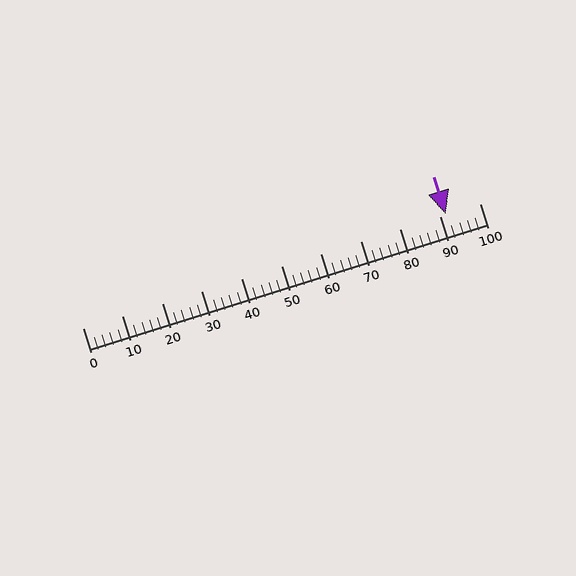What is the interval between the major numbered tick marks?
The major tick marks are spaced 10 units apart.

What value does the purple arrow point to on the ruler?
The purple arrow points to approximately 91.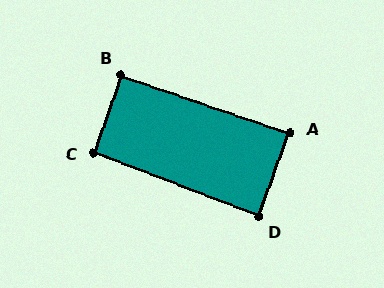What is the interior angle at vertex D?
Approximately 89 degrees (approximately right).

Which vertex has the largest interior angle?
C, at approximately 91 degrees.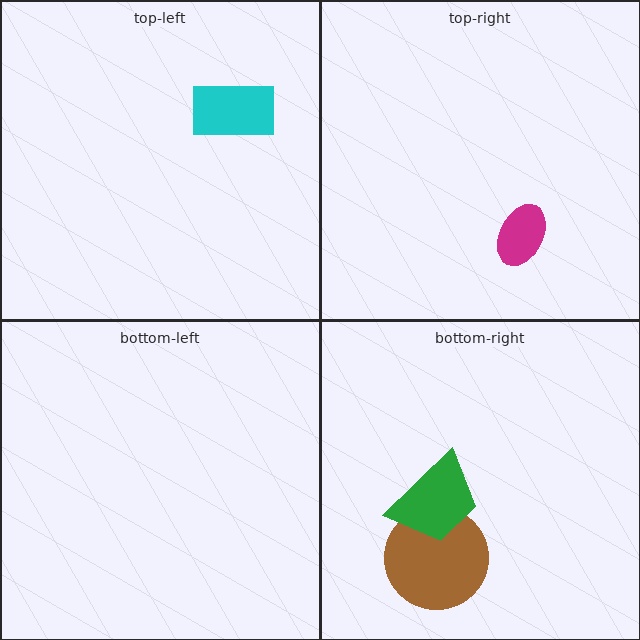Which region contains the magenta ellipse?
The top-right region.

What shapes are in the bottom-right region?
The brown circle, the green trapezoid.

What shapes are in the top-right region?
The magenta ellipse.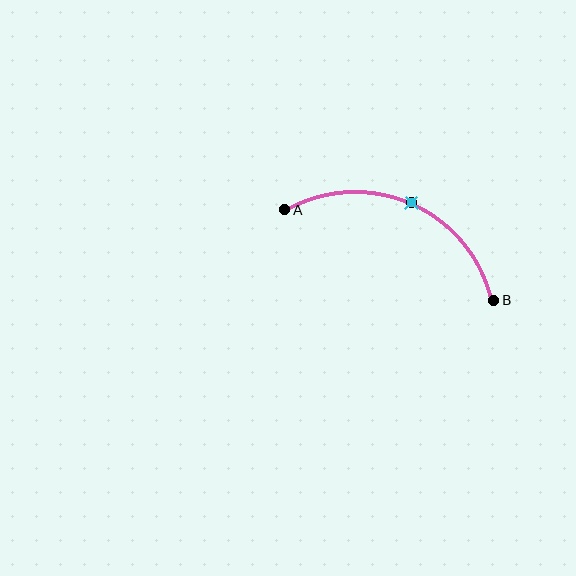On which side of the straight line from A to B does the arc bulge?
The arc bulges above the straight line connecting A and B.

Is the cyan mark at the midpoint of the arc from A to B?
Yes. The cyan mark lies on the arc at equal arc-length from both A and B — it is the arc midpoint.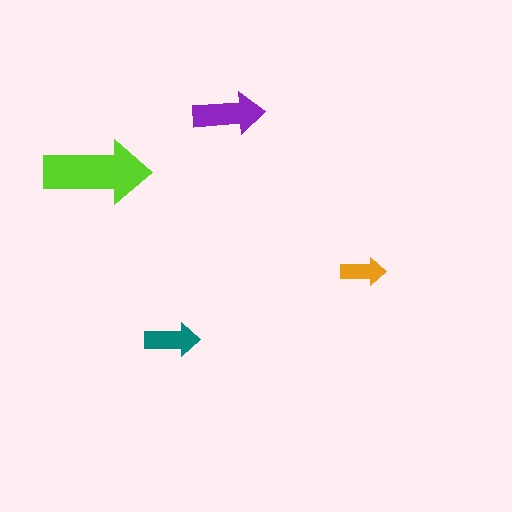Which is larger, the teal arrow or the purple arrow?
The purple one.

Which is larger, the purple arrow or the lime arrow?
The lime one.